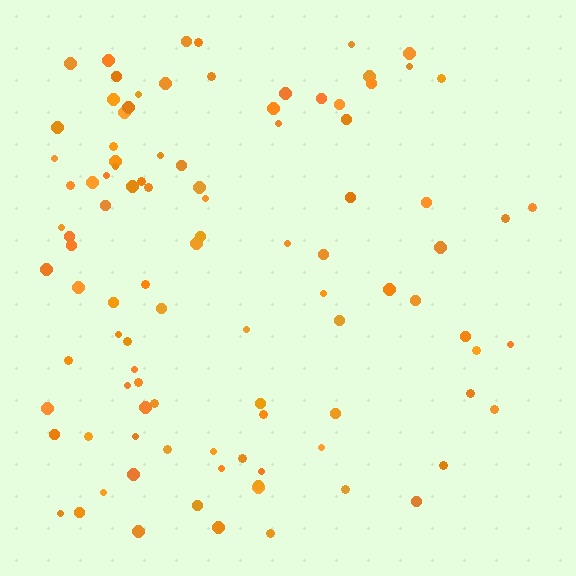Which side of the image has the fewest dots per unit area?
The right.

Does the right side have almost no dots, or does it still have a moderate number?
Still a moderate number, just noticeably fewer than the left.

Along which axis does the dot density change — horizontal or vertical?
Horizontal.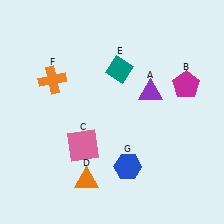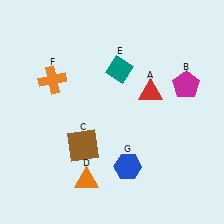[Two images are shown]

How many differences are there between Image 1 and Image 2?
There are 2 differences between the two images.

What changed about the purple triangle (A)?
In Image 1, A is purple. In Image 2, it changed to red.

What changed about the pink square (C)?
In Image 1, C is pink. In Image 2, it changed to brown.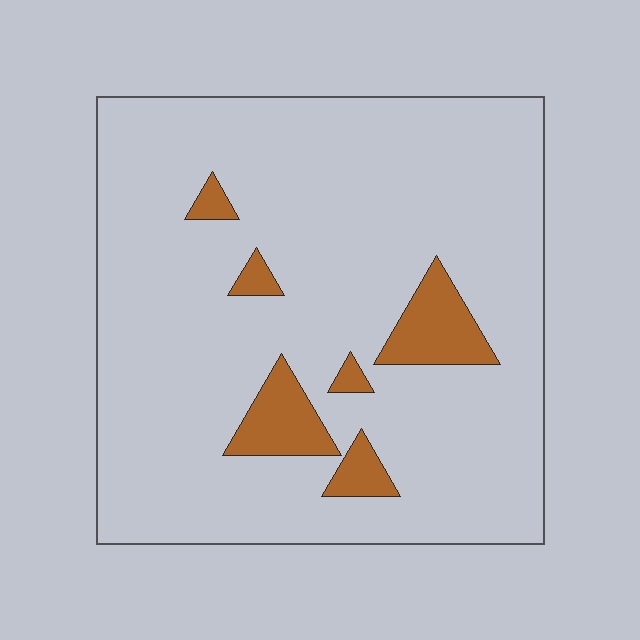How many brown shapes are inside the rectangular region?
6.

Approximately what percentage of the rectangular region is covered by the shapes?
Approximately 10%.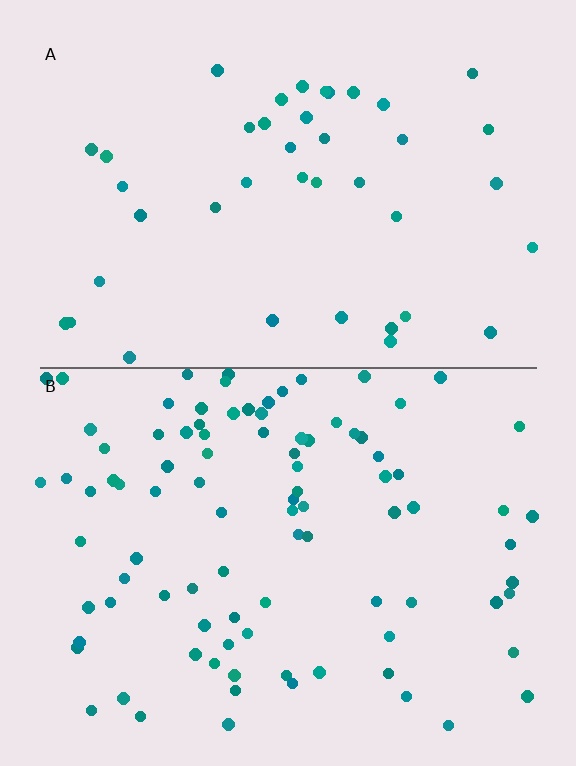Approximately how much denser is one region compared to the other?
Approximately 2.3× — region B over region A.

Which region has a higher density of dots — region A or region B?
B (the bottom).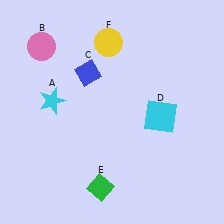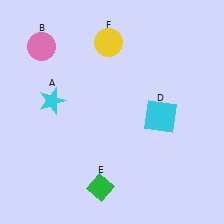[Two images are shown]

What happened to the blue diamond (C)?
The blue diamond (C) was removed in Image 2. It was in the top-left area of Image 1.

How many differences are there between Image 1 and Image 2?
There is 1 difference between the two images.